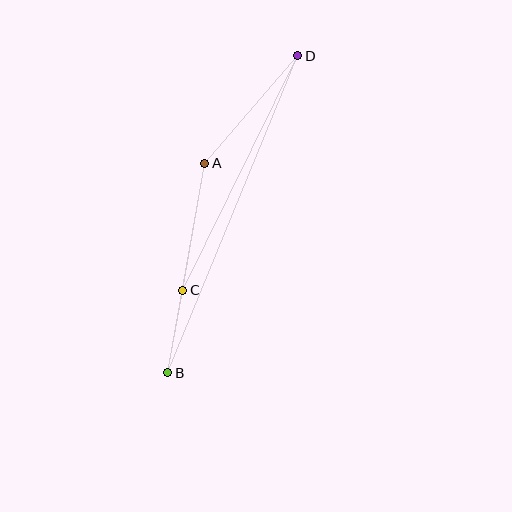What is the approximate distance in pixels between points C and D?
The distance between C and D is approximately 261 pixels.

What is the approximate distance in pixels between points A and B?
The distance between A and B is approximately 213 pixels.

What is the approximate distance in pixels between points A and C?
The distance between A and C is approximately 129 pixels.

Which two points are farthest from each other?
Points B and D are farthest from each other.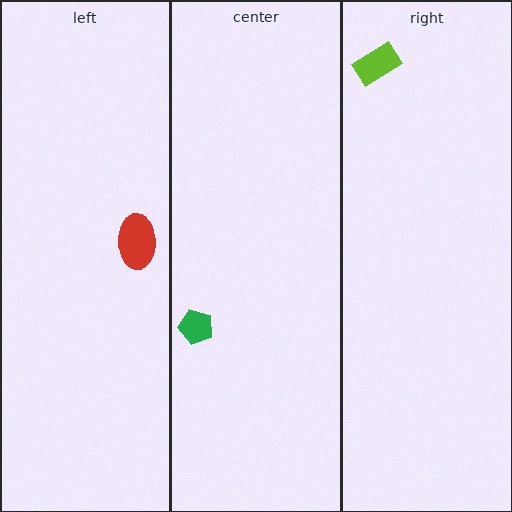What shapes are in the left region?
The red ellipse.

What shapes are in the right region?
The lime rectangle.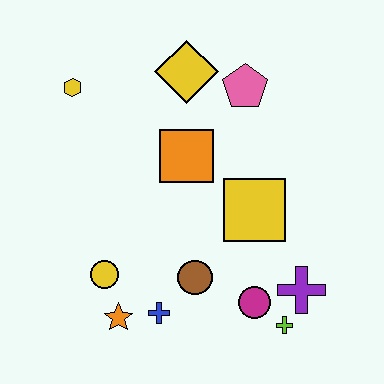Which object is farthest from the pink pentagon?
The orange star is farthest from the pink pentagon.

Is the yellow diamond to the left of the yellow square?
Yes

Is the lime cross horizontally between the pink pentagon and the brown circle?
No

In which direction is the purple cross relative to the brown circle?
The purple cross is to the right of the brown circle.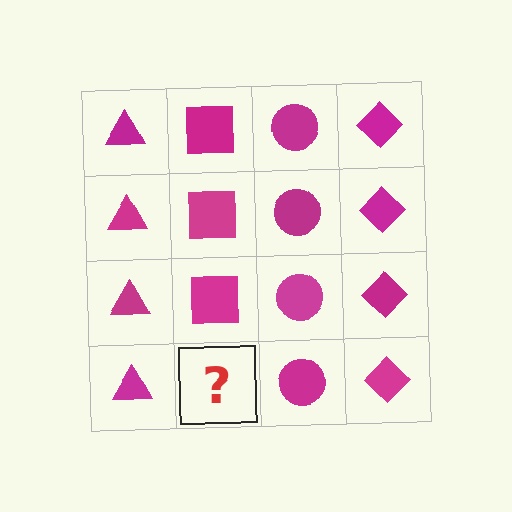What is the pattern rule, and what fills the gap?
The rule is that each column has a consistent shape. The gap should be filled with a magenta square.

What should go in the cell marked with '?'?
The missing cell should contain a magenta square.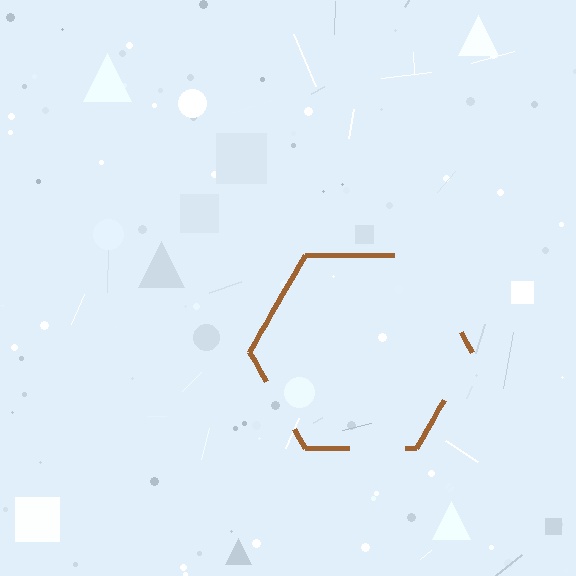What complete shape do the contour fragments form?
The contour fragments form a hexagon.